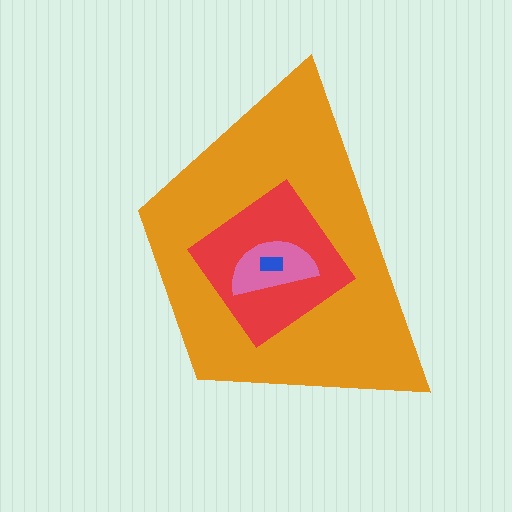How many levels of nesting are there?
4.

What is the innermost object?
The blue rectangle.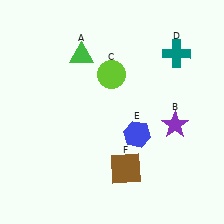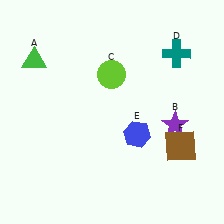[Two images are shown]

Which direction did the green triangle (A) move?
The green triangle (A) moved left.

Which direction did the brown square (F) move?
The brown square (F) moved right.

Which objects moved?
The objects that moved are: the green triangle (A), the brown square (F).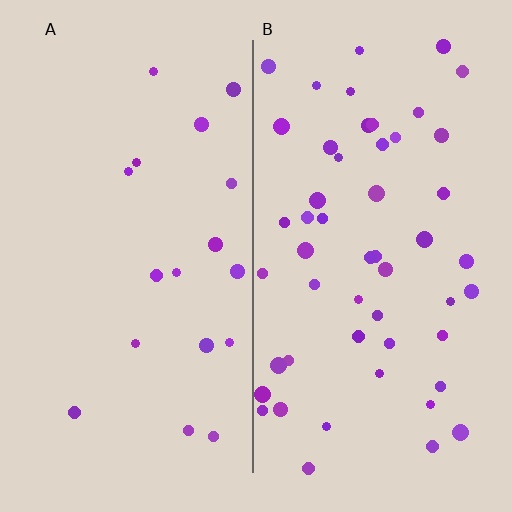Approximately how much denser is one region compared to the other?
Approximately 2.9× — region B over region A.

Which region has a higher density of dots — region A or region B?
B (the right).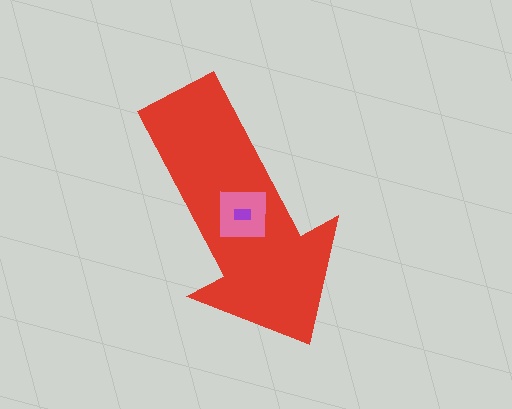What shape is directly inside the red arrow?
The pink square.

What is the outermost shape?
The red arrow.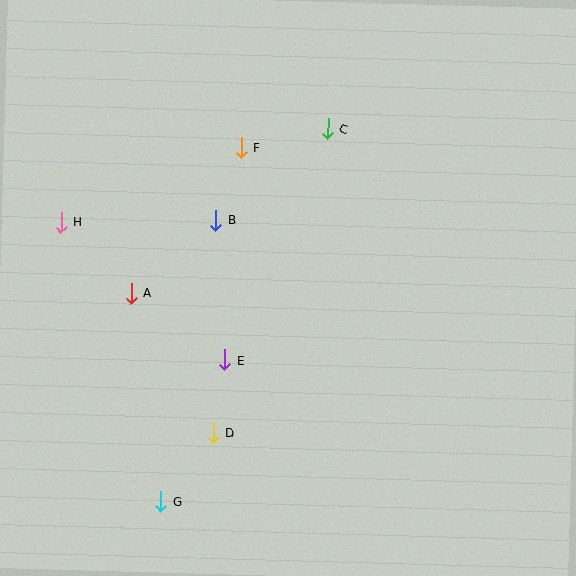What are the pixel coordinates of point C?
Point C is at (328, 129).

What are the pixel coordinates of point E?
Point E is at (225, 360).